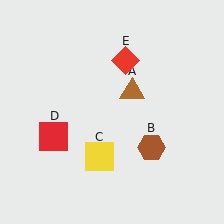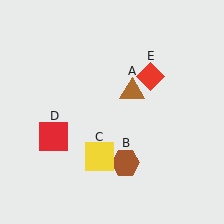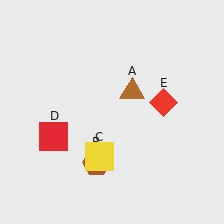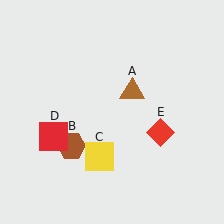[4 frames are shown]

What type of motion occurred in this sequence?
The brown hexagon (object B), red diamond (object E) rotated clockwise around the center of the scene.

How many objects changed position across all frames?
2 objects changed position: brown hexagon (object B), red diamond (object E).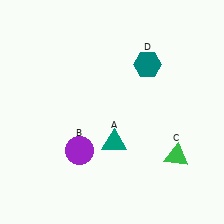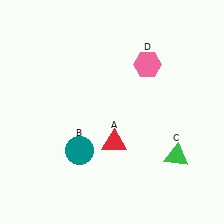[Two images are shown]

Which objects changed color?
A changed from teal to red. B changed from purple to teal. D changed from teal to pink.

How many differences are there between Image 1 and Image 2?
There are 3 differences between the two images.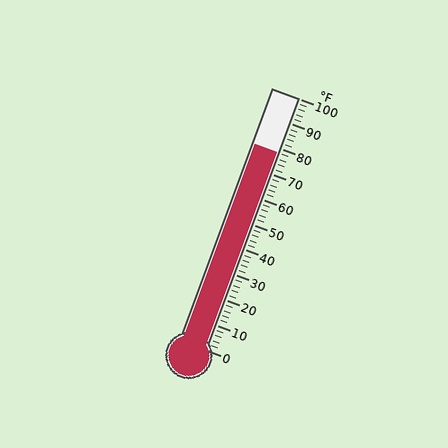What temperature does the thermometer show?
The thermometer shows approximately 78°F.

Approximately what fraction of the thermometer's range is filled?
The thermometer is filled to approximately 80% of its range.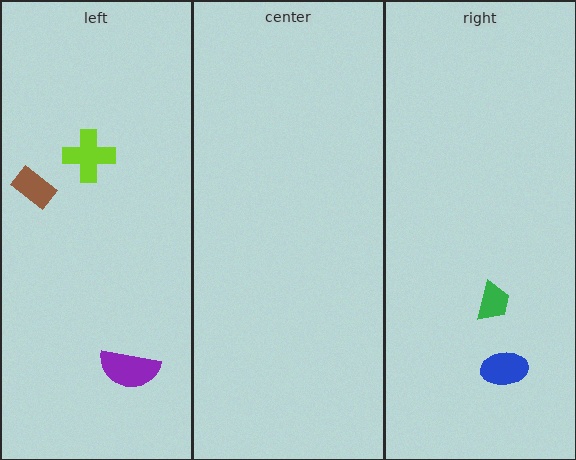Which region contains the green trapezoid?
The right region.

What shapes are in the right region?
The blue ellipse, the green trapezoid.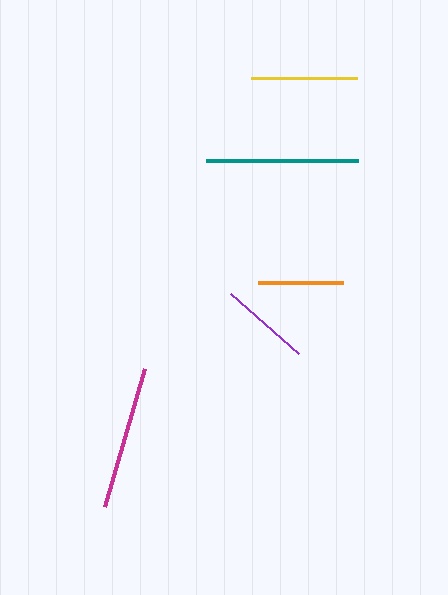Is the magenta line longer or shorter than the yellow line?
The magenta line is longer than the yellow line.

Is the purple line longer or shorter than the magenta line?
The magenta line is longer than the purple line.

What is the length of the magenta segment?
The magenta segment is approximately 144 pixels long.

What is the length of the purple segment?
The purple segment is approximately 91 pixels long.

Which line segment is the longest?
The teal line is the longest at approximately 152 pixels.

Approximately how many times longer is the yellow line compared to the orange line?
The yellow line is approximately 1.2 times the length of the orange line.